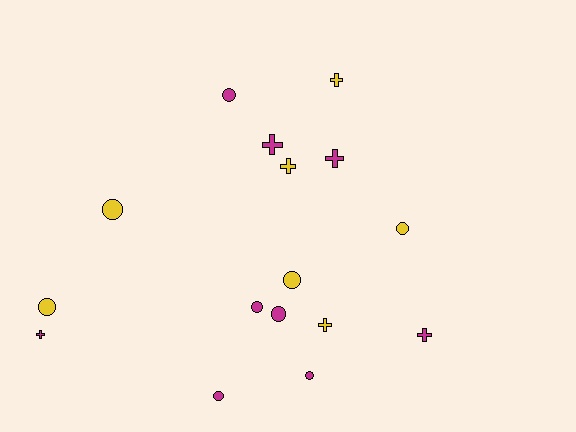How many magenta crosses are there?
There are 4 magenta crosses.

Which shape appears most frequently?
Circle, with 9 objects.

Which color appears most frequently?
Magenta, with 9 objects.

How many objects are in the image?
There are 16 objects.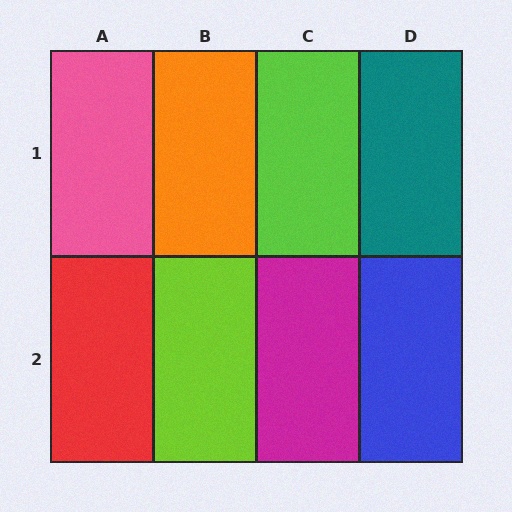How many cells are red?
1 cell is red.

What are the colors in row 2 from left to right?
Red, lime, magenta, blue.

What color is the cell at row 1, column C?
Lime.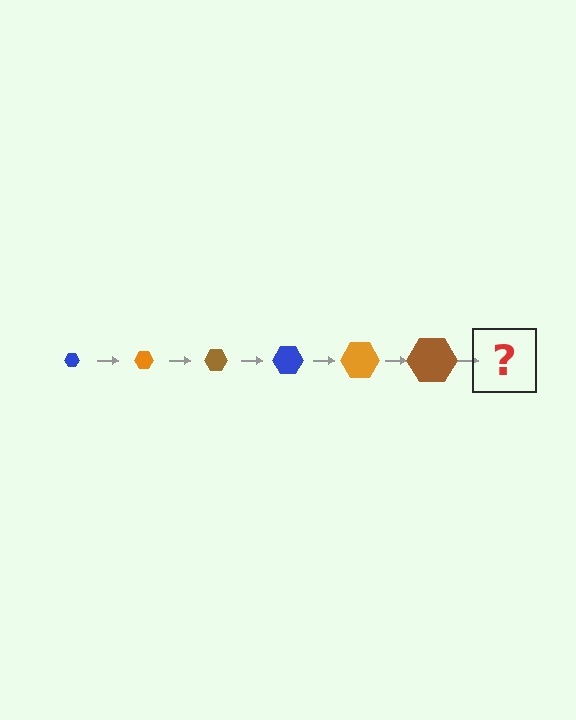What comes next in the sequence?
The next element should be a blue hexagon, larger than the previous one.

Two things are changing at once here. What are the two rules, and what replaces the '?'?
The two rules are that the hexagon grows larger each step and the color cycles through blue, orange, and brown. The '?' should be a blue hexagon, larger than the previous one.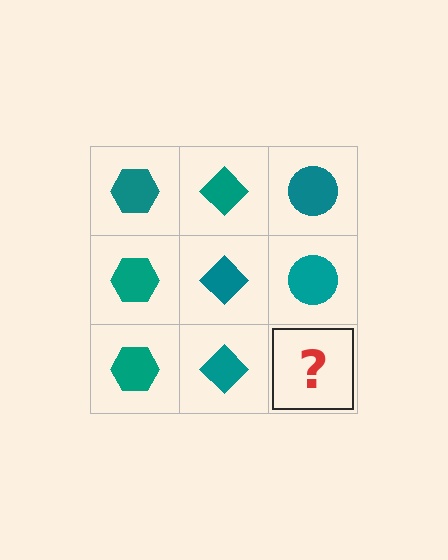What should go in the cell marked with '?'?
The missing cell should contain a teal circle.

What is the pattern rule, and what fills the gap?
The rule is that each column has a consistent shape. The gap should be filled with a teal circle.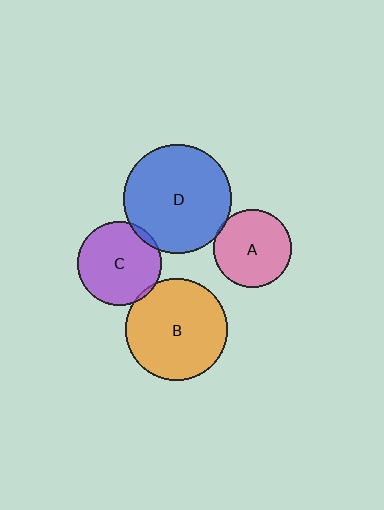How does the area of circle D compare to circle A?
Approximately 1.9 times.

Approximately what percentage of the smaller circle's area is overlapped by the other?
Approximately 5%.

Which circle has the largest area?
Circle D (blue).